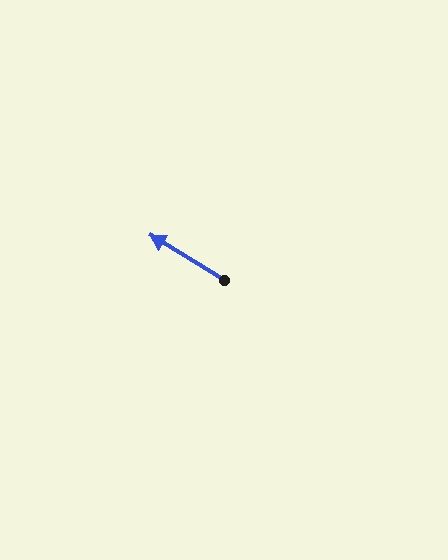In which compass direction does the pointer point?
Northwest.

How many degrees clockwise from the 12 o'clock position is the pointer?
Approximately 301 degrees.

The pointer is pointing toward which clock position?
Roughly 10 o'clock.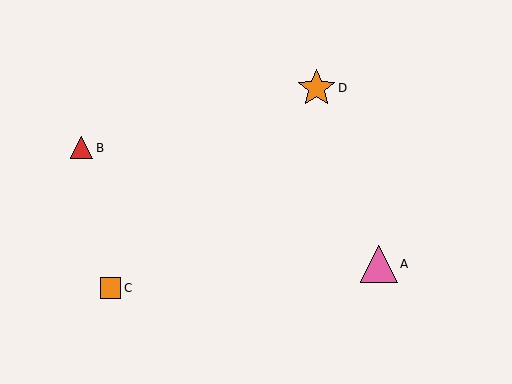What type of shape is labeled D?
Shape D is an orange star.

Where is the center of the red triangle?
The center of the red triangle is at (82, 148).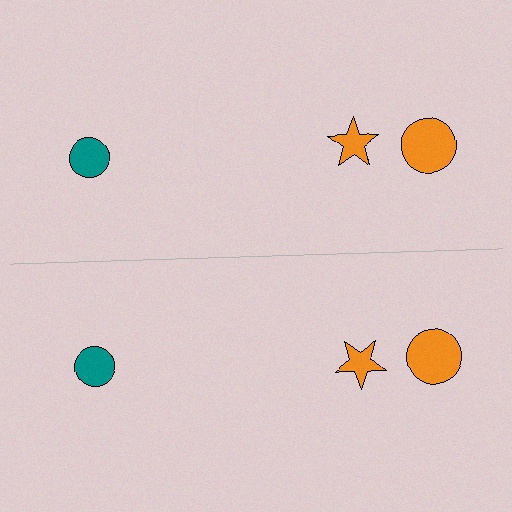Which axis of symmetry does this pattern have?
The pattern has a horizontal axis of symmetry running through the center of the image.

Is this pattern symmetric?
Yes, this pattern has bilateral (reflection) symmetry.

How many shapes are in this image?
There are 6 shapes in this image.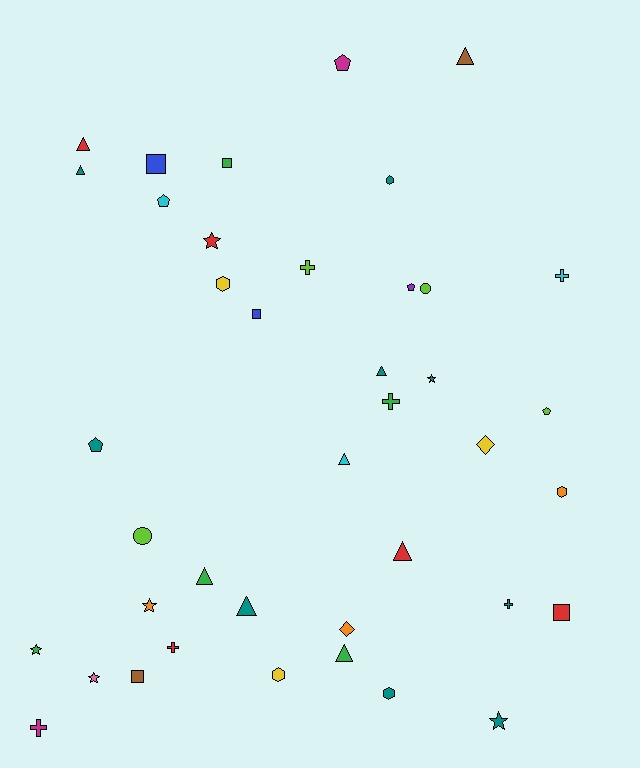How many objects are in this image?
There are 40 objects.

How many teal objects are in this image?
There are 9 teal objects.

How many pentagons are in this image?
There are 5 pentagons.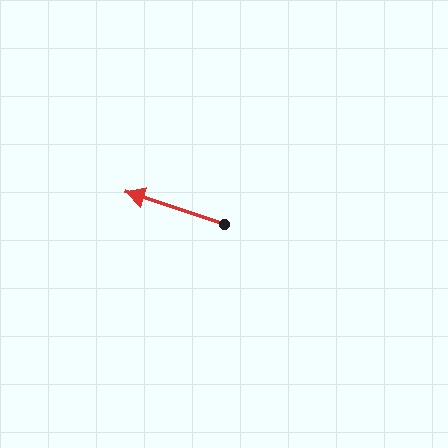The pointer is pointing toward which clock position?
Roughly 10 o'clock.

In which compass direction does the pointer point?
West.